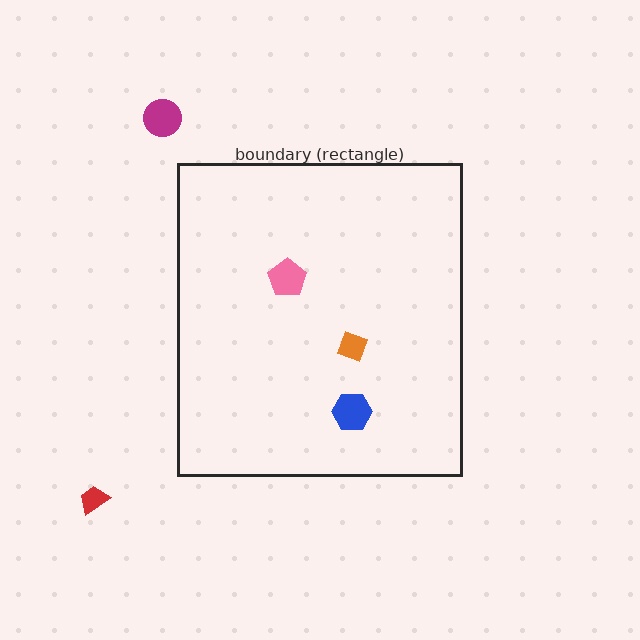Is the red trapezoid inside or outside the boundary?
Outside.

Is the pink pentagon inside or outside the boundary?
Inside.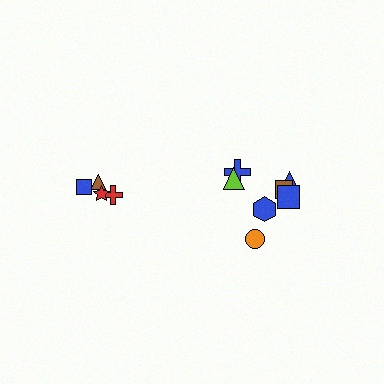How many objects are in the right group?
There are 7 objects.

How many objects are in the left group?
There are 4 objects.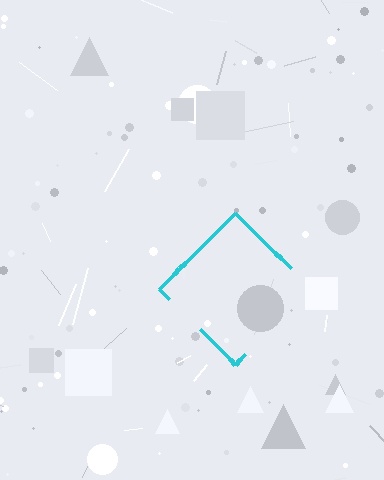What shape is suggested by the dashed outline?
The dashed outline suggests a diamond.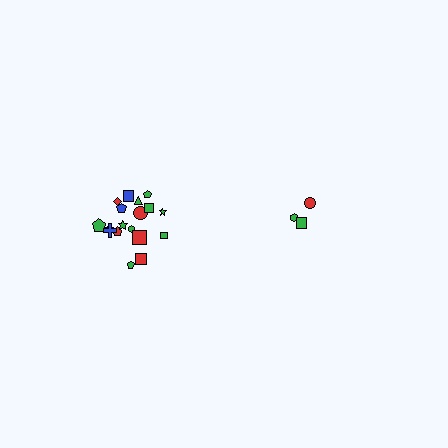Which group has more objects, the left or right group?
The left group.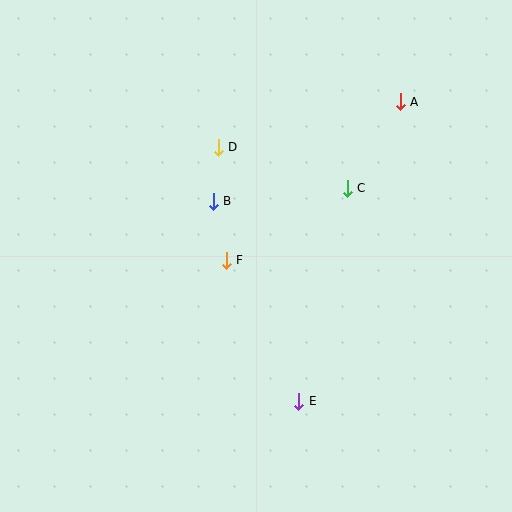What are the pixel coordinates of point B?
Point B is at (213, 201).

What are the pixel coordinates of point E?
Point E is at (299, 401).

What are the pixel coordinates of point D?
Point D is at (218, 147).